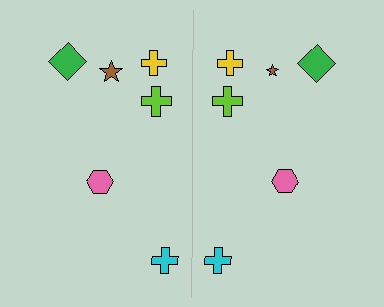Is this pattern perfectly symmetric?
No, the pattern is not perfectly symmetric. The brown star on the right side has a different size than its mirror counterpart.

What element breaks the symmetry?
The brown star on the right side has a different size than its mirror counterpart.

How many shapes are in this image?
There are 12 shapes in this image.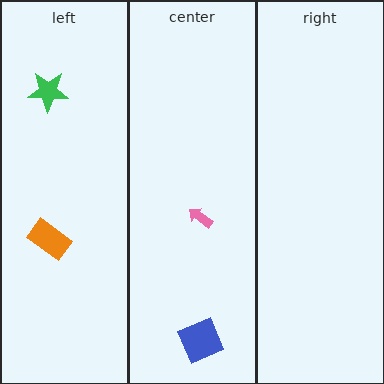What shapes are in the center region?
The blue square, the pink arrow.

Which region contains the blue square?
The center region.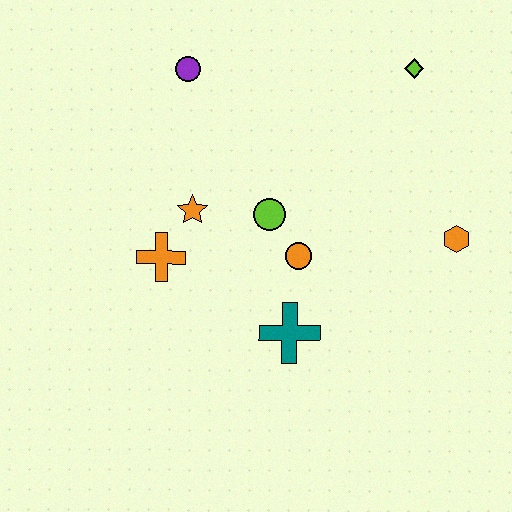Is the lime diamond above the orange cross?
Yes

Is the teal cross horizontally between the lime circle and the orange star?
No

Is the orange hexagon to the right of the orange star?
Yes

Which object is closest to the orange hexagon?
The orange circle is closest to the orange hexagon.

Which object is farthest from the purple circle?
The orange hexagon is farthest from the purple circle.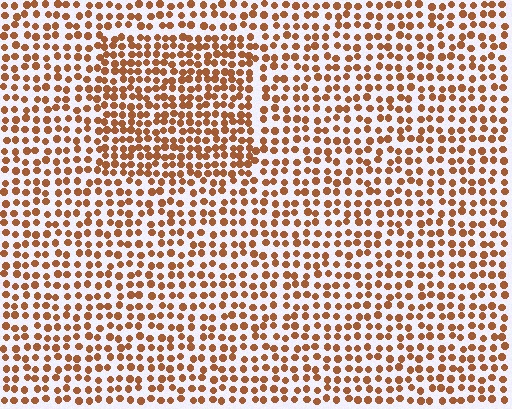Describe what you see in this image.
The image contains small brown elements arranged at two different densities. A rectangle-shaped region is visible where the elements are more densely packed than the surrounding area.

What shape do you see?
I see a rectangle.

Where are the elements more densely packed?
The elements are more densely packed inside the rectangle boundary.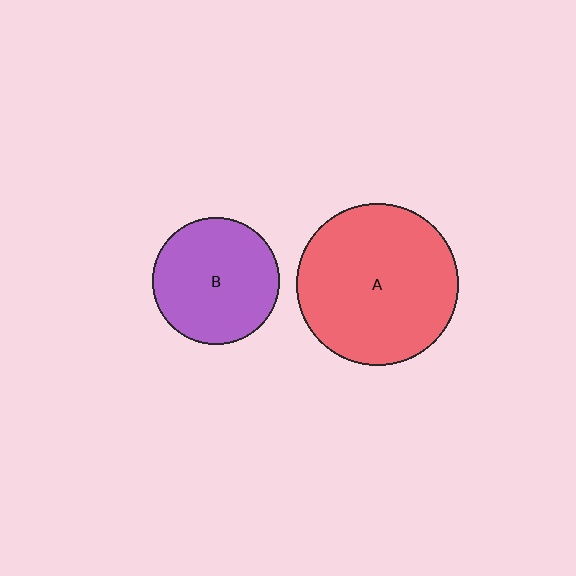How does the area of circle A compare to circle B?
Approximately 1.6 times.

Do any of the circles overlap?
No, none of the circles overlap.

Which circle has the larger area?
Circle A (red).